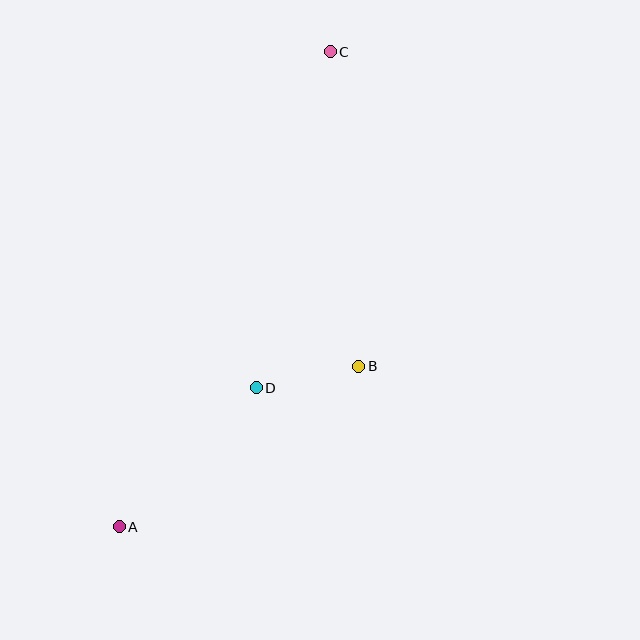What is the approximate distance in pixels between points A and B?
The distance between A and B is approximately 288 pixels.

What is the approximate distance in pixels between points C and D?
The distance between C and D is approximately 344 pixels.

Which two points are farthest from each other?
Points A and C are farthest from each other.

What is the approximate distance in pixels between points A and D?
The distance between A and D is approximately 195 pixels.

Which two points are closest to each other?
Points B and D are closest to each other.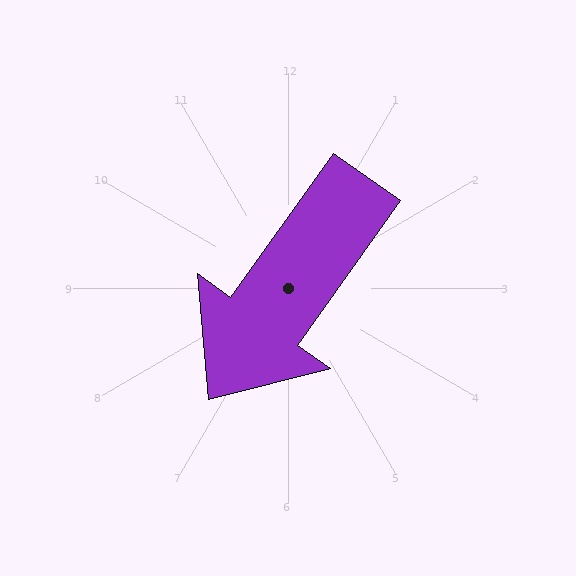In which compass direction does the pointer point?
Southwest.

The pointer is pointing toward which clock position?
Roughly 7 o'clock.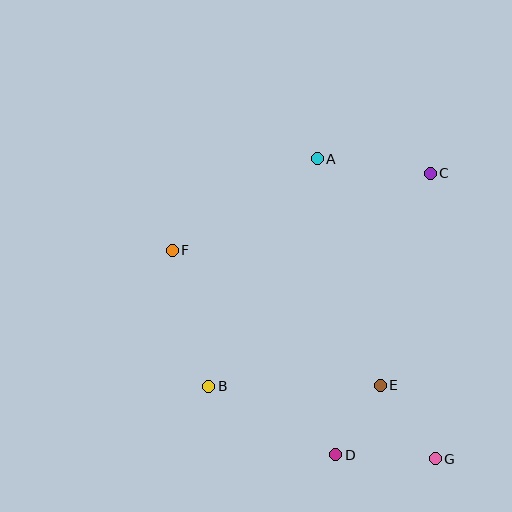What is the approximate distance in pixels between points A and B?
The distance between A and B is approximately 252 pixels.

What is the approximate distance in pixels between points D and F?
The distance between D and F is approximately 262 pixels.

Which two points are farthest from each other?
Points F and G are farthest from each other.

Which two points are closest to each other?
Points D and E are closest to each other.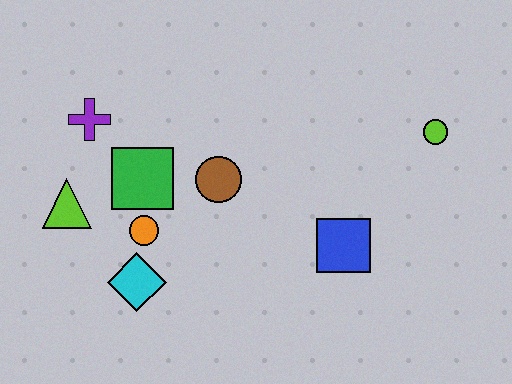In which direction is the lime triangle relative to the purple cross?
The lime triangle is below the purple cross.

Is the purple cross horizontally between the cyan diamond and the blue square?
No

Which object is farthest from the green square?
The lime circle is farthest from the green square.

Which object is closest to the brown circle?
The green square is closest to the brown circle.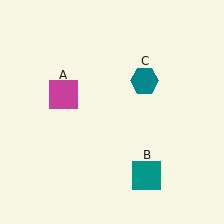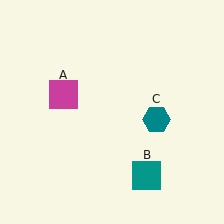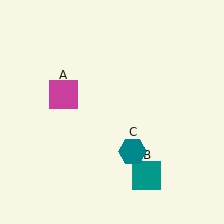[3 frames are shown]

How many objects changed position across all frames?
1 object changed position: teal hexagon (object C).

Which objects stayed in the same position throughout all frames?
Magenta square (object A) and teal square (object B) remained stationary.